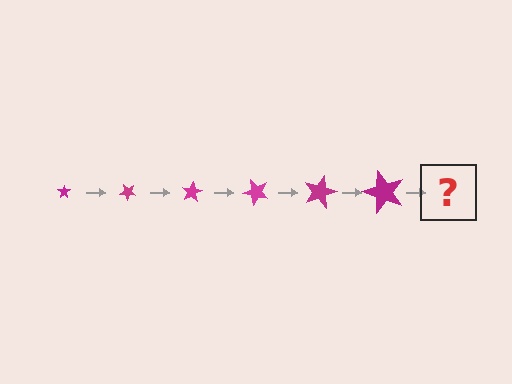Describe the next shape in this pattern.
It should be a star, larger than the previous one and rotated 240 degrees from the start.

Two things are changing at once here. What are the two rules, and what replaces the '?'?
The two rules are that the star grows larger each step and it rotates 40 degrees each step. The '?' should be a star, larger than the previous one and rotated 240 degrees from the start.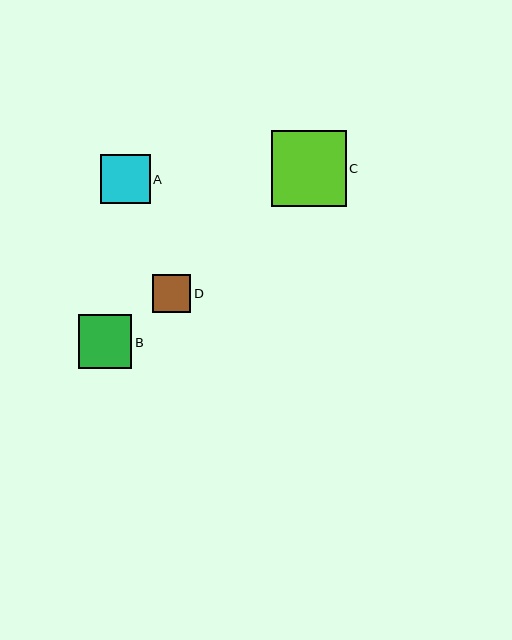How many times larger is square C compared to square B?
Square C is approximately 1.4 times the size of square B.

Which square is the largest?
Square C is the largest with a size of approximately 75 pixels.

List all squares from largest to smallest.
From largest to smallest: C, B, A, D.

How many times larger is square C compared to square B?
Square C is approximately 1.4 times the size of square B.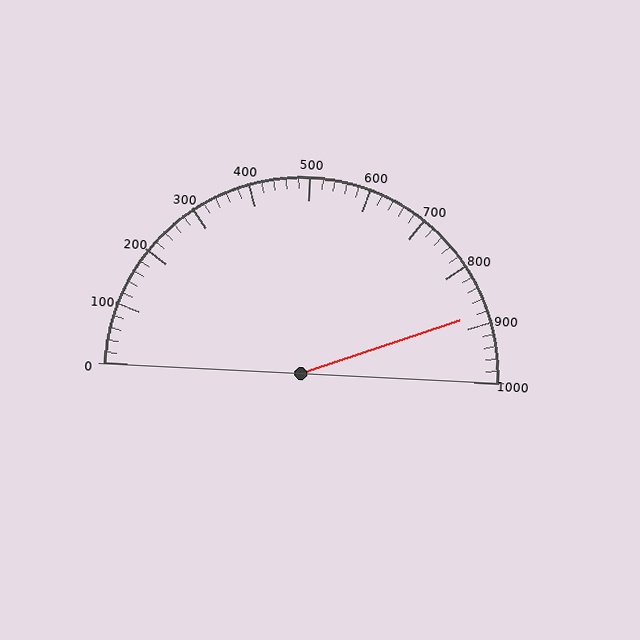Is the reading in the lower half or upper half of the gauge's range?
The reading is in the upper half of the range (0 to 1000).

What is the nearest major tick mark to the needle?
The nearest major tick mark is 900.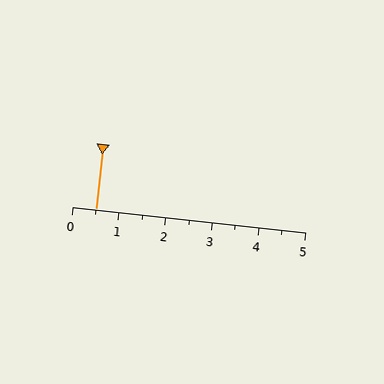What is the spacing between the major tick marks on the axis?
The major ticks are spaced 1 apart.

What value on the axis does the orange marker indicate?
The marker indicates approximately 0.5.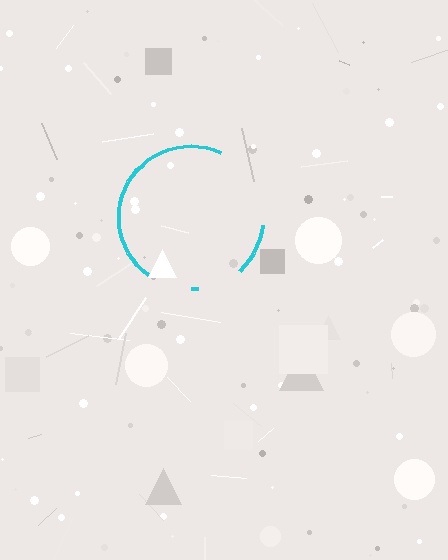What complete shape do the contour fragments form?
The contour fragments form a circle.